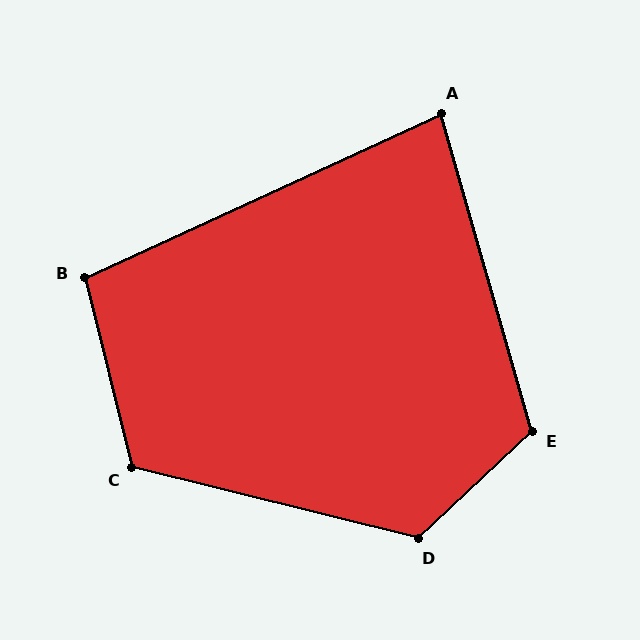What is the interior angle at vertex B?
Approximately 101 degrees (obtuse).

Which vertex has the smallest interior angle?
A, at approximately 81 degrees.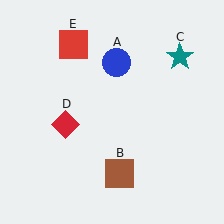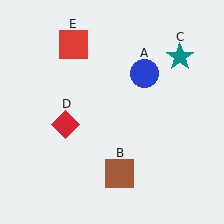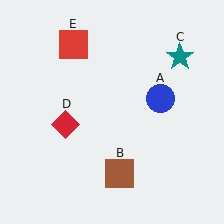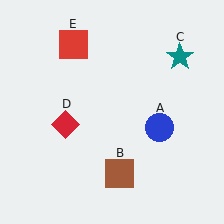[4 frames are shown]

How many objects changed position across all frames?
1 object changed position: blue circle (object A).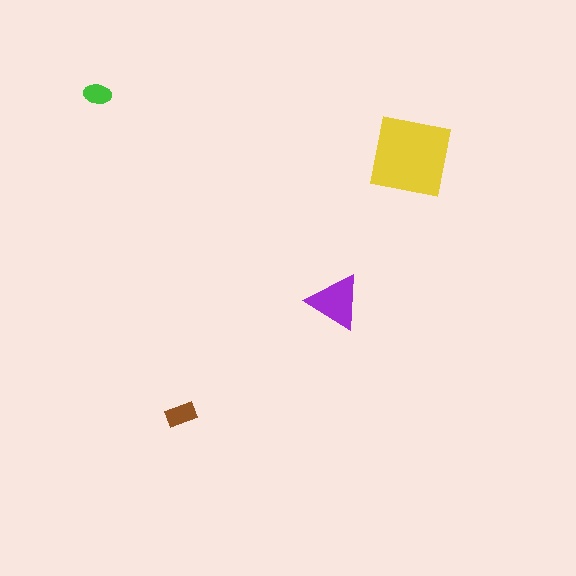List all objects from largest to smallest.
The yellow square, the purple triangle, the brown rectangle, the green ellipse.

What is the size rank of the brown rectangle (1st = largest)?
3rd.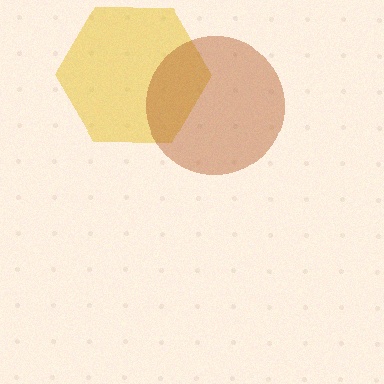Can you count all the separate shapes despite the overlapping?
Yes, there are 2 separate shapes.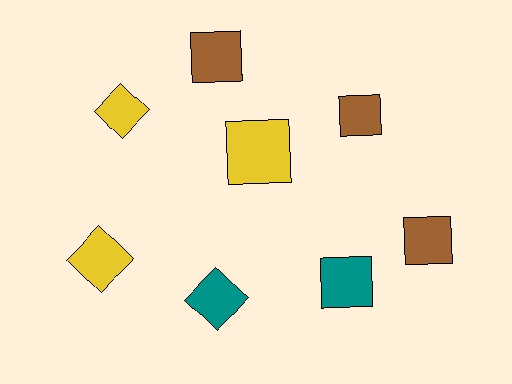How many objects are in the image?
There are 8 objects.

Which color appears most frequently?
Yellow, with 3 objects.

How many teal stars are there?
There are no teal stars.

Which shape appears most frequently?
Square, with 5 objects.